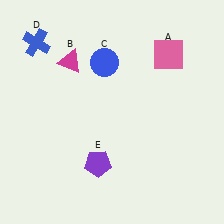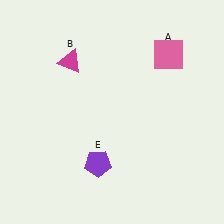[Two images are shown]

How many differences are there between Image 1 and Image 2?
There are 2 differences between the two images.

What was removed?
The blue cross (D), the blue circle (C) were removed in Image 2.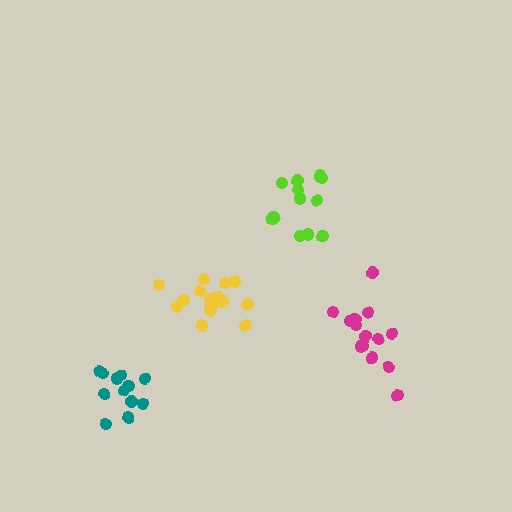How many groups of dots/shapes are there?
There are 4 groups.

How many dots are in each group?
Group 1: 14 dots, Group 2: 12 dots, Group 3: 15 dots, Group 4: 12 dots (53 total).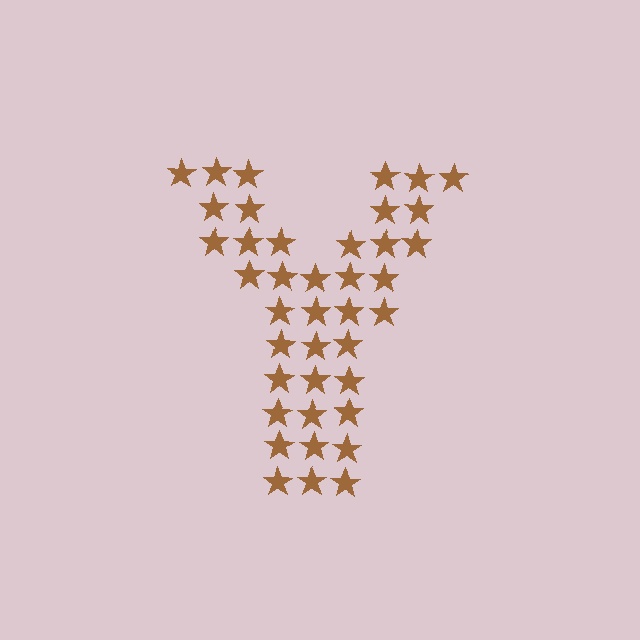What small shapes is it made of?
It is made of small stars.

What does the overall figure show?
The overall figure shows the letter Y.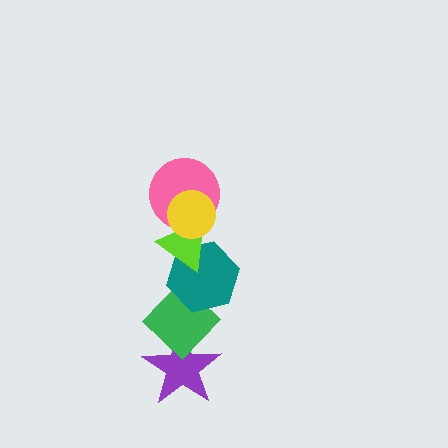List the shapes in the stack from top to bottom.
From top to bottom: the yellow circle, the pink circle, the lime triangle, the teal hexagon, the green diamond, the purple star.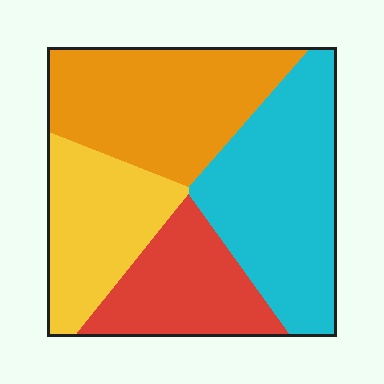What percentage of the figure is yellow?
Yellow takes up about one fifth (1/5) of the figure.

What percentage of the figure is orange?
Orange covers 29% of the figure.